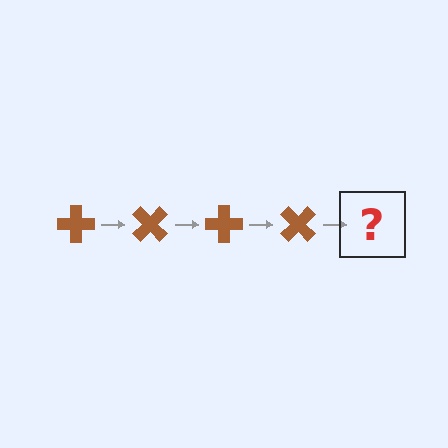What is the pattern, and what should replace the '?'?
The pattern is that the cross rotates 45 degrees each step. The '?' should be a brown cross rotated 180 degrees.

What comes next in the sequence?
The next element should be a brown cross rotated 180 degrees.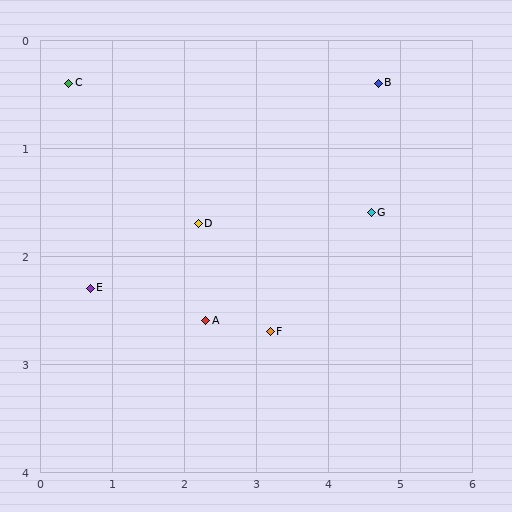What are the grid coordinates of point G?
Point G is at approximately (4.6, 1.6).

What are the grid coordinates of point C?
Point C is at approximately (0.4, 0.4).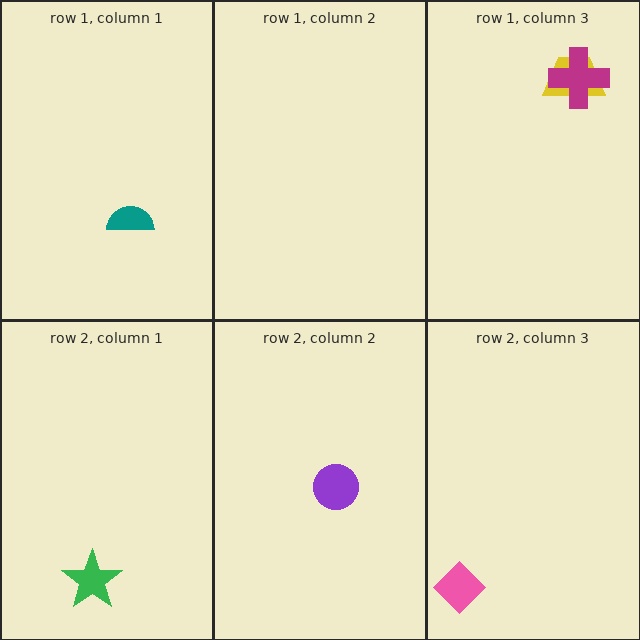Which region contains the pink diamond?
The row 2, column 3 region.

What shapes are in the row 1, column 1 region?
The teal semicircle.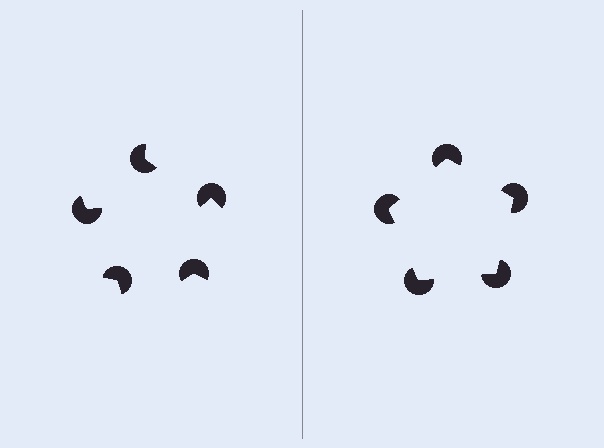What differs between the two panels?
The pac-man discs are positioned identically on both sides; only the wedge orientations differ. On the right they align to a pentagon; on the left they are misaligned.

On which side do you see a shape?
An illusory pentagon appears on the right side. On the left side the wedge cuts are rotated, so no coherent shape forms.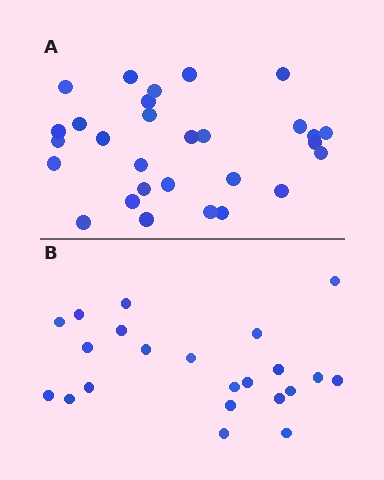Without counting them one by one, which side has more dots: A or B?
Region A (the top region) has more dots.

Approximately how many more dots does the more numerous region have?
Region A has roughly 8 or so more dots than region B.